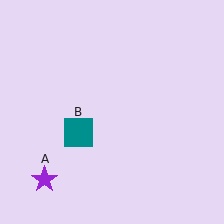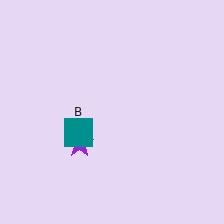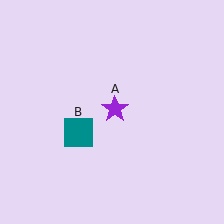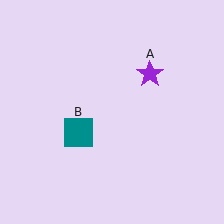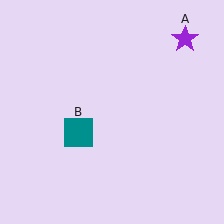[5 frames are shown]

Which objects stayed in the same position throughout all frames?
Teal square (object B) remained stationary.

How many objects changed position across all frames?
1 object changed position: purple star (object A).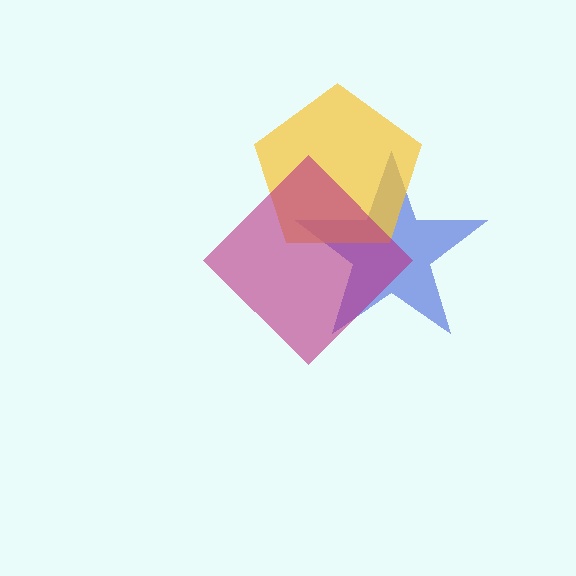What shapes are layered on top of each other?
The layered shapes are: a blue star, a yellow pentagon, a magenta diamond.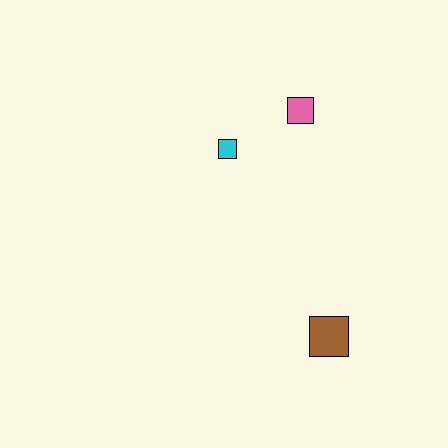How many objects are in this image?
There are 3 objects.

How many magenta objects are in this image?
There are no magenta objects.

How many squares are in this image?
There are 3 squares.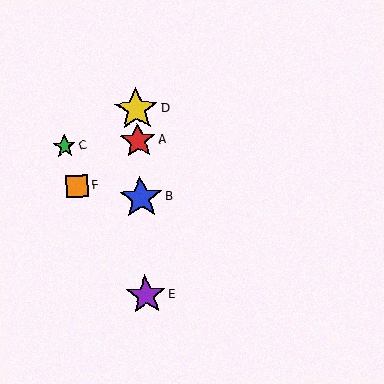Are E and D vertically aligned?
Yes, both are at x≈146.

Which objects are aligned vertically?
Objects A, B, D, E are aligned vertically.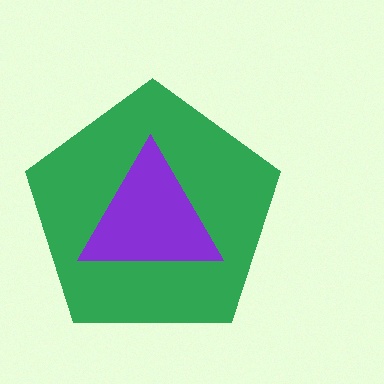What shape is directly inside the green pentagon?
The purple triangle.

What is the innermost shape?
The purple triangle.